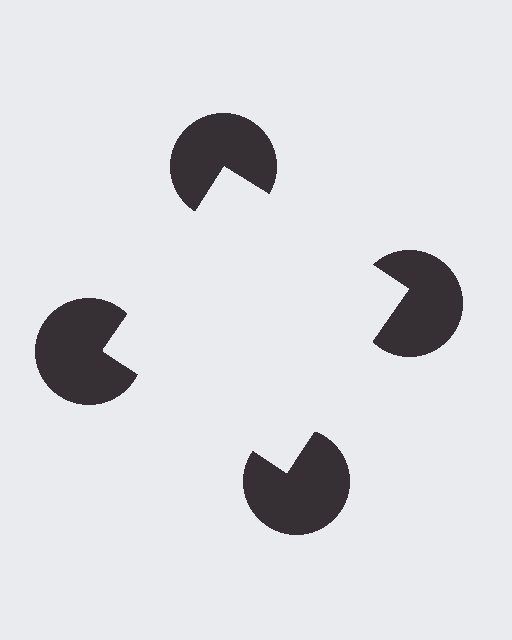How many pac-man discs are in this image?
There are 4 — one at each vertex of the illusory square.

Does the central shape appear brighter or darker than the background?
It typically appears slightly brighter than the background, even though no actual brightness change is drawn.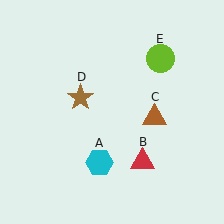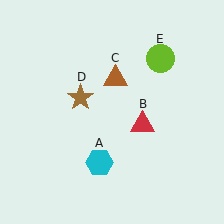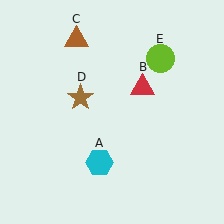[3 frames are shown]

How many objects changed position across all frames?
2 objects changed position: red triangle (object B), brown triangle (object C).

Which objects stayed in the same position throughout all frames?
Cyan hexagon (object A) and brown star (object D) and lime circle (object E) remained stationary.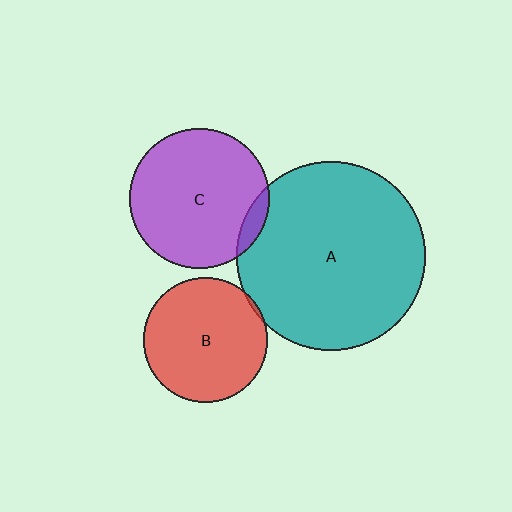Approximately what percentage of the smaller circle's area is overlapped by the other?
Approximately 5%.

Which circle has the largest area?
Circle A (teal).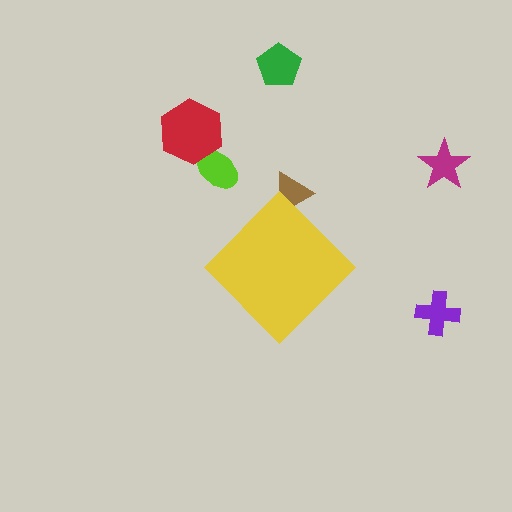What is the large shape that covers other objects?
A yellow diamond.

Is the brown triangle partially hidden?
Yes, the brown triangle is partially hidden behind the yellow diamond.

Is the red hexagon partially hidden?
No, the red hexagon is fully visible.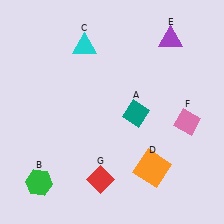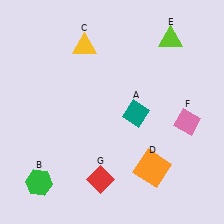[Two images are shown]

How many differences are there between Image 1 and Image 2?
There are 2 differences between the two images.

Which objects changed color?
C changed from cyan to yellow. E changed from purple to lime.